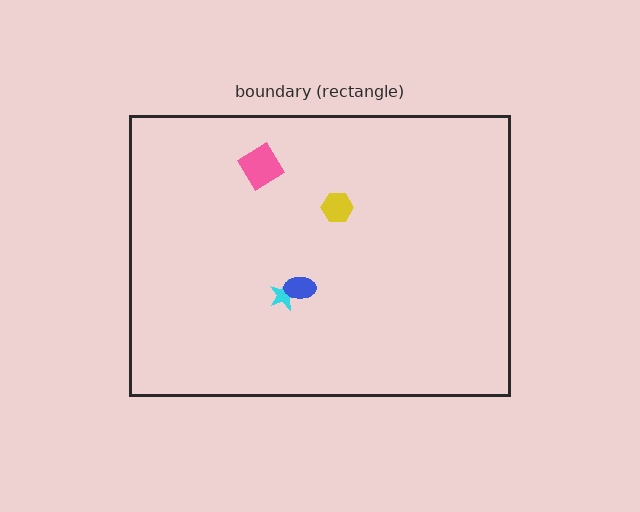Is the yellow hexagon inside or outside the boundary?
Inside.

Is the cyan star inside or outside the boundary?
Inside.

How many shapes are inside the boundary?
4 inside, 0 outside.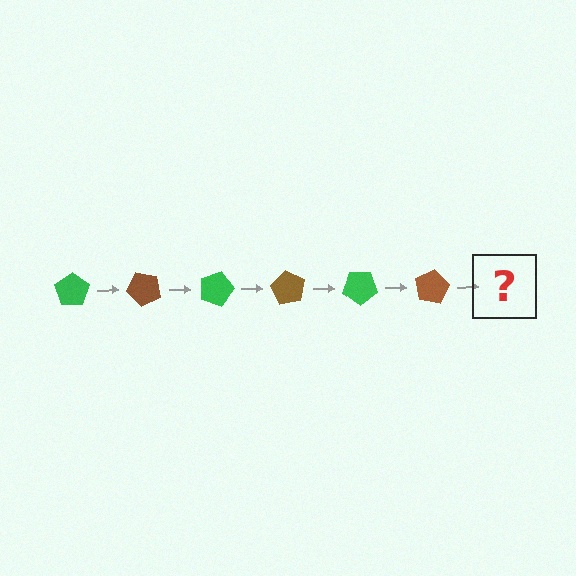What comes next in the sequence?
The next element should be a green pentagon, rotated 270 degrees from the start.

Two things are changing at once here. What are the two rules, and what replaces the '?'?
The two rules are that it rotates 45 degrees each step and the color cycles through green and brown. The '?' should be a green pentagon, rotated 270 degrees from the start.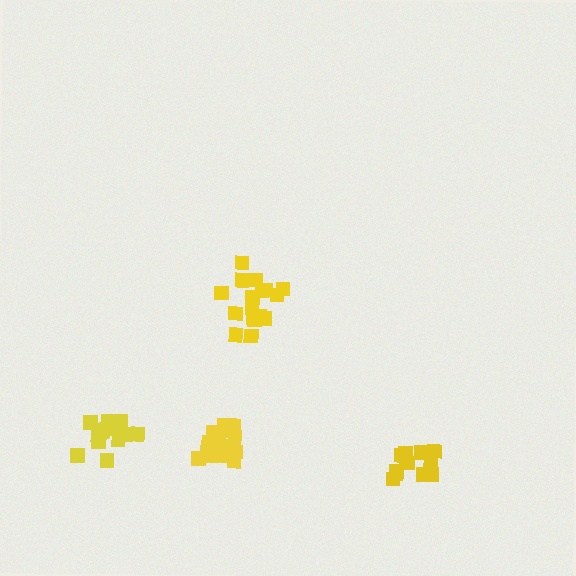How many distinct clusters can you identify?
There are 4 distinct clusters.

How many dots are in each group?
Group 1: 17 dots, Group 2: 15 dots, Group 3: 15 dots, Group 4: 18 dots (65 total).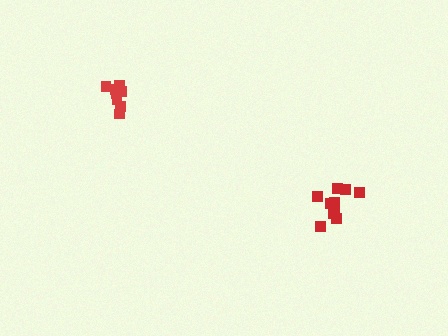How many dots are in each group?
Group 1: 8 dots, Group 2: 10 dots (18 total).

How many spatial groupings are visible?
There are 2 spatial groupings.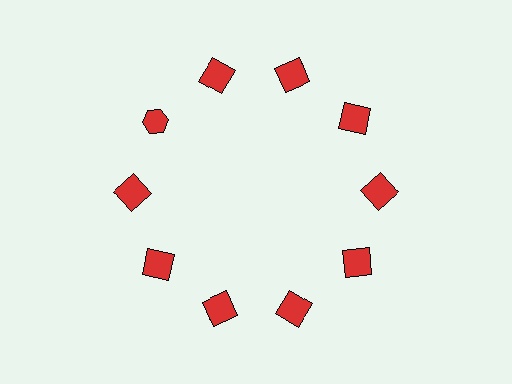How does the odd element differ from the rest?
It has a different shape: hexagon instead of square.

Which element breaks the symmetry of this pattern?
The red hexagon at roughly the 10 o'clock position breaks the symmetry. All other shapes are red squares.